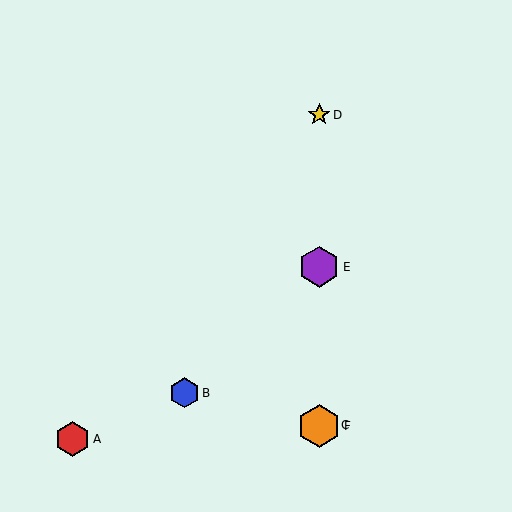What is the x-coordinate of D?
Object D is at x≈319.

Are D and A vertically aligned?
No, D is at x≈319 and A is at x≈72.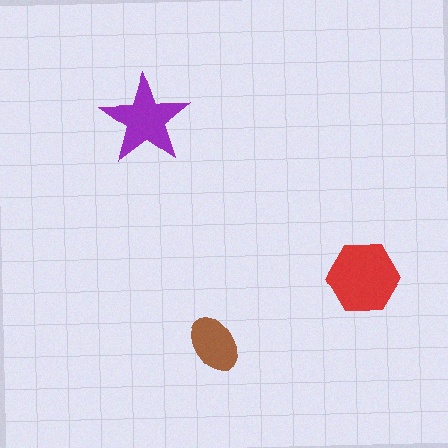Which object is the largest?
The red hexagon.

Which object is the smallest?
The brown ellipse.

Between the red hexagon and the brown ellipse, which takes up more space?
The red hexagon.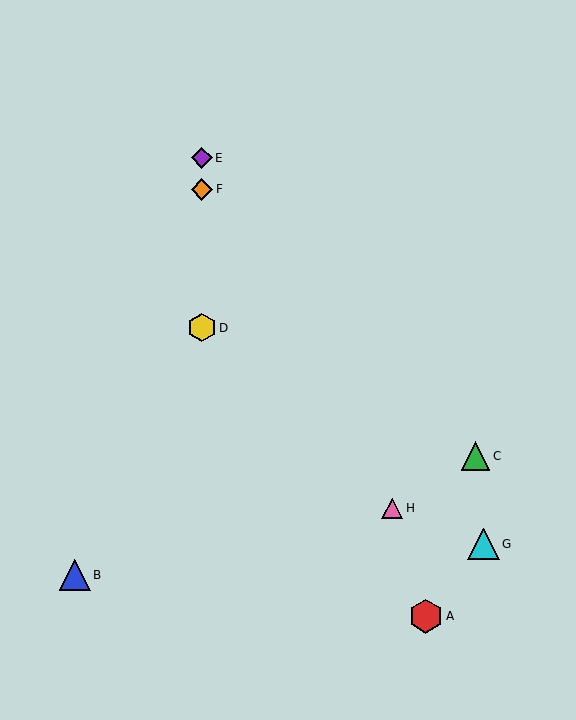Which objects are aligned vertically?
Objects D, E, F are aligned vertically.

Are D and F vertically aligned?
Yes, both are at x≈202.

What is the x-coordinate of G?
Object G is at x≈484.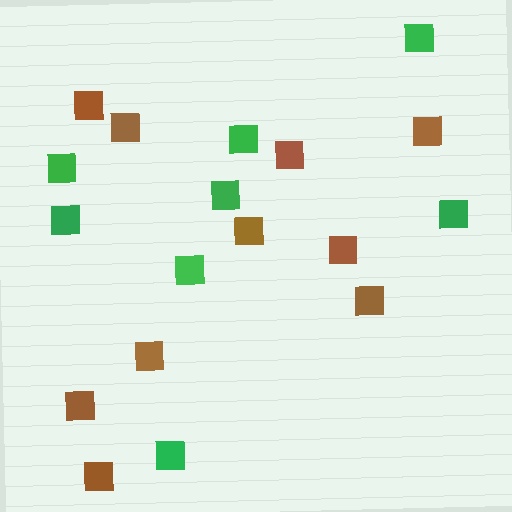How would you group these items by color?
There are 2 groups: one group of green squares (8) and one group of brown squares (10).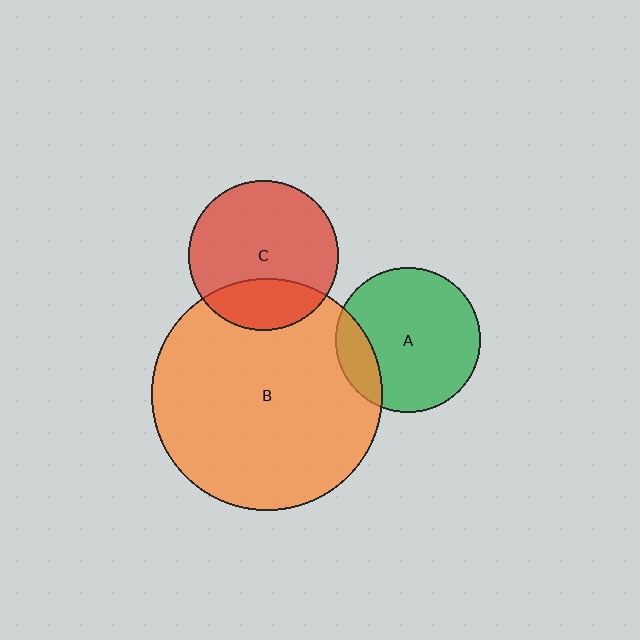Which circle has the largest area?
Circle B (orange).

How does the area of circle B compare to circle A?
Approximately 2.5 times.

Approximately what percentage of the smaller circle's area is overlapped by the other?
Approximately 25%.